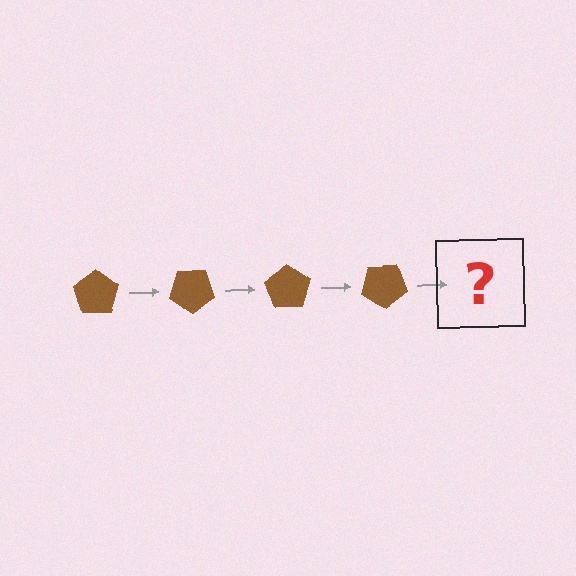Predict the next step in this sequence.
The next step is a brown pentagon rotated 140 degrees.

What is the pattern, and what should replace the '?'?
The pattern is that the pentagon rotates 35 degrees each step. The '?' should be a brown pentagon rotated 140 degrees.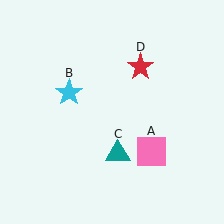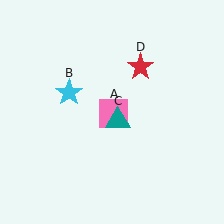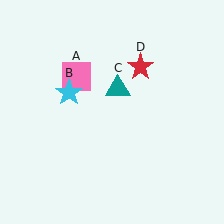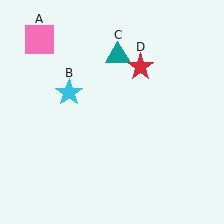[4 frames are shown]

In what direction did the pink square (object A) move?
The pink square (object A) moved up and to the left.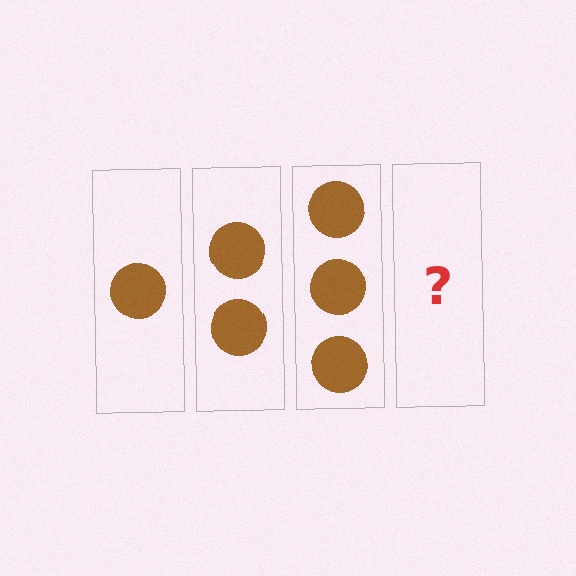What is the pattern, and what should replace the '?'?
The pattern is that each step adds one more circle. The '?' should be 4 circles.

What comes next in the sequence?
The next element should be 4 circles.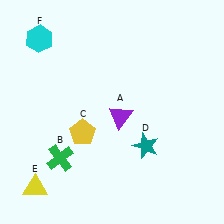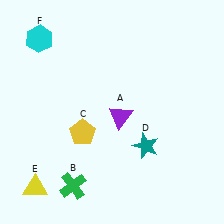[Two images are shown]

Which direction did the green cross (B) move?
The green cross (B) moved down.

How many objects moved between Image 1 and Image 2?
1 object moved between the two images.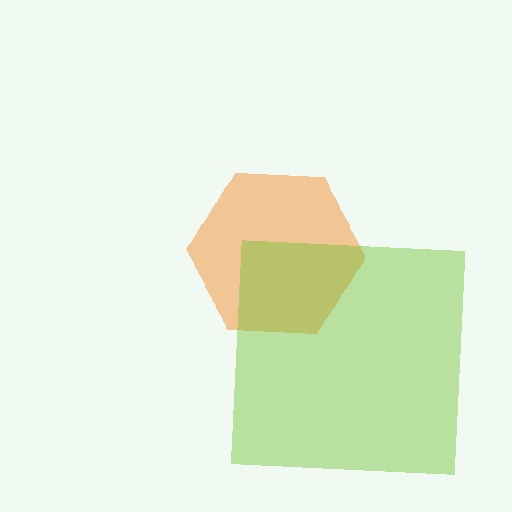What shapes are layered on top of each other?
The layered shapes are: an orange hexagon, a lime square.